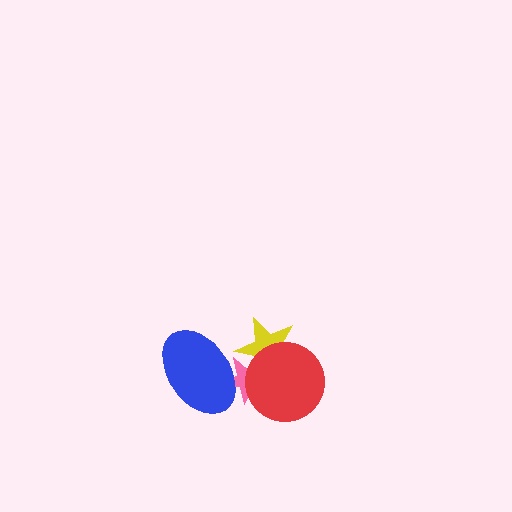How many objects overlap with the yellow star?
2 objects overlap with the yellow star.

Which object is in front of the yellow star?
The red circle is in front of the yellow star.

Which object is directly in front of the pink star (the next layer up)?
The yellow star is directly in front of the pink star.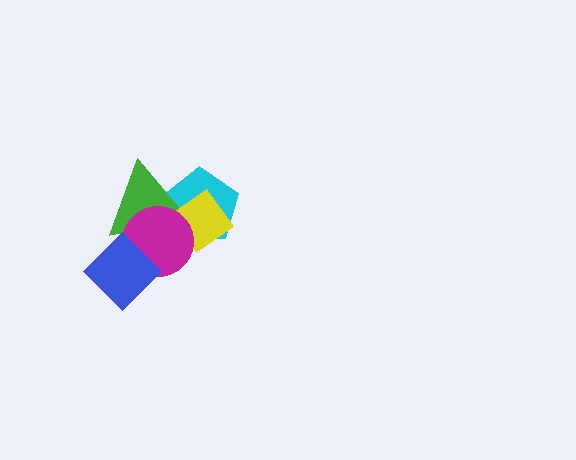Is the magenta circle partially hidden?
Yes, it is partially covered by another shape.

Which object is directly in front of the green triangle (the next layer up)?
The yellow diamond is directly in front of the green triangle.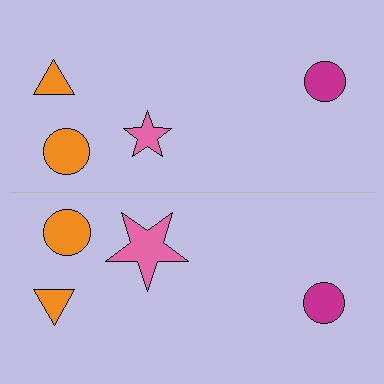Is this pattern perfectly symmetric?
No, the pattern is not perfectly symmetric. The pink star on the bottom side has a different size than its mirror counterpart.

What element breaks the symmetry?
The pink star on the bottom side has a different size than its mirror counterpart.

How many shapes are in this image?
There are 8 shapes in this image.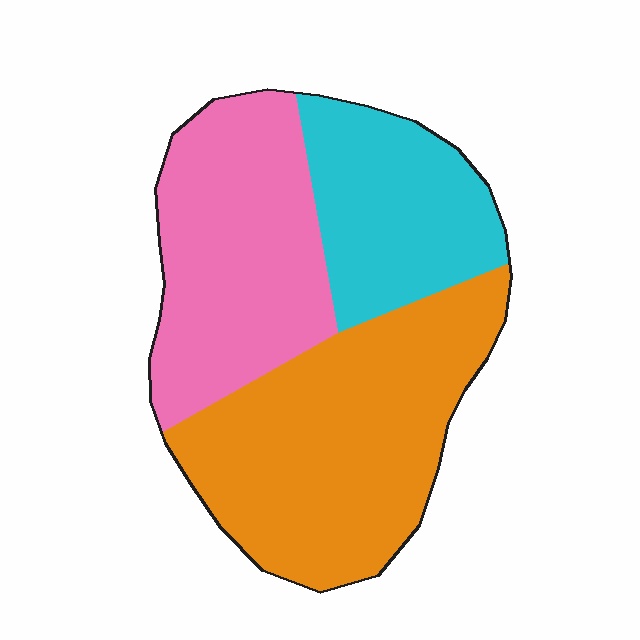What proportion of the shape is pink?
Pink covers roughly 35% of the shape.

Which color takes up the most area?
Orange, at roughly 45%.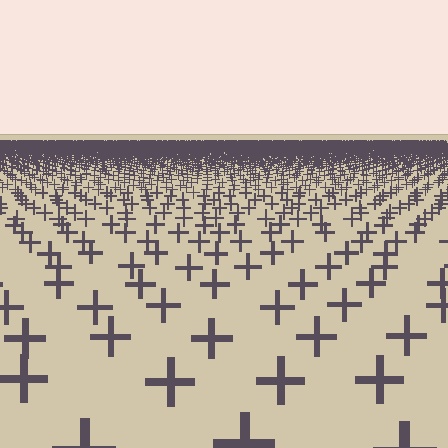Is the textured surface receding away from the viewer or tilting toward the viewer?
The surface is receding away from the viewer. Texture elements get smaller and denser toward the top.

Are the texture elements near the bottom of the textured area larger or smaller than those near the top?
Larger. Near the bottom, elements are closer to the viewer and appear at a bigger on-screen size.